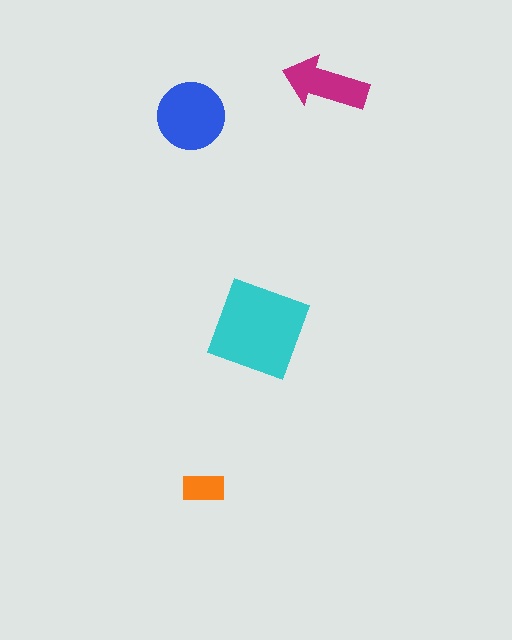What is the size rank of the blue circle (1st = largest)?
2nd.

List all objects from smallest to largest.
The orange rectangle, the magenta arrow, the blue circle, the cyan diamond.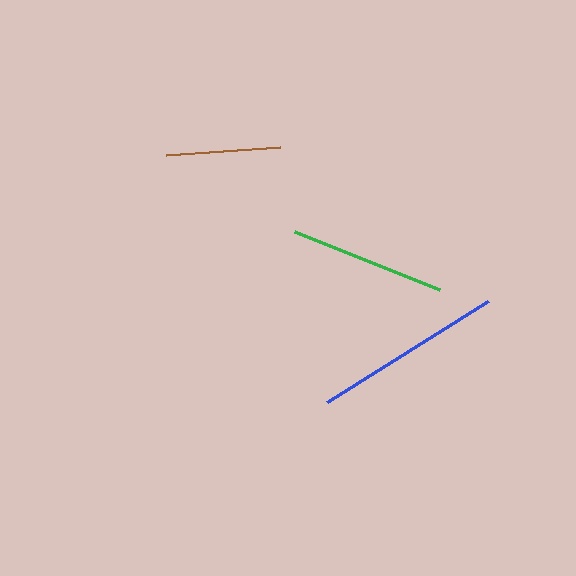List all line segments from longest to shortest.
From longest to shortest: blue, green, brown.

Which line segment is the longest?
The blue line is the longest at approximately 190 pixels.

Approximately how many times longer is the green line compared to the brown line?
The green line is approximately 1.4 times the length of the brown line.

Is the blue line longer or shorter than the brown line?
The blue line is longer than the brown line.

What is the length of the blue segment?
The blue segment is approximately 190 pixels long.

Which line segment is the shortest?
The brown line is the shortest at approximately 114 pixels.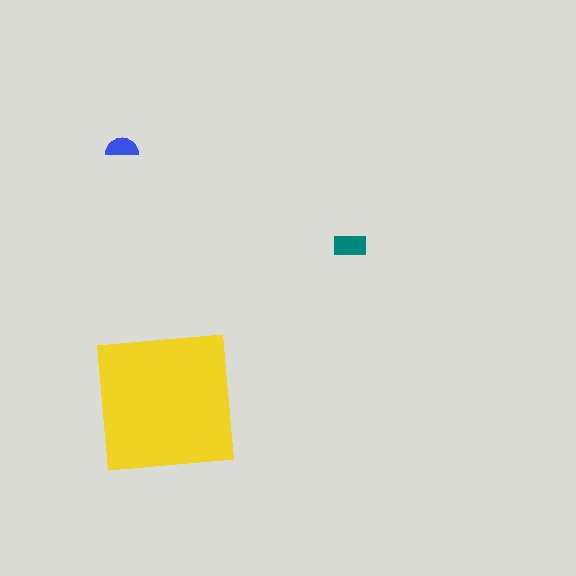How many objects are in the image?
There are 3 objects in the image.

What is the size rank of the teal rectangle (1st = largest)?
2nd.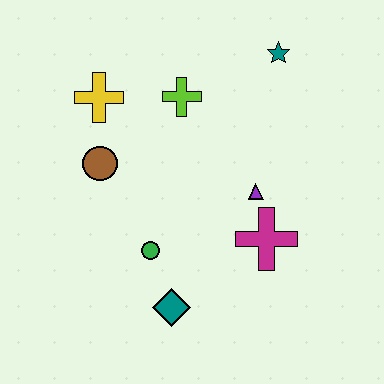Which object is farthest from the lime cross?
The teal diamond is farthest from the lime cross.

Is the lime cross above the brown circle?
Yes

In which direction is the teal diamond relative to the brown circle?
The teal diamond is below the brown circle.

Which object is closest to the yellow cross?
The brown circle is closest to the yellow cross.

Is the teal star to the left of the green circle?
No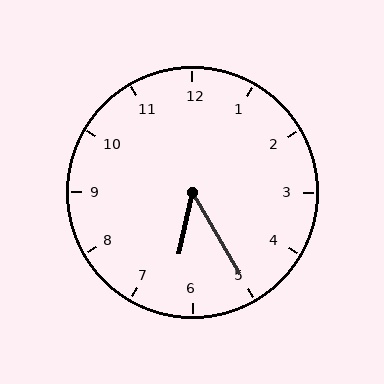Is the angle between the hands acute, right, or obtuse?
It is acute.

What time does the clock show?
6:25.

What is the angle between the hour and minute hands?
Approximately 42 degrees.